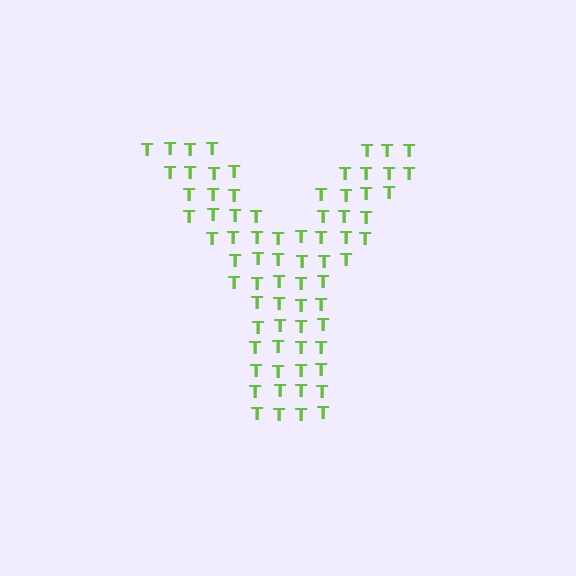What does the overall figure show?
The overall figure shows the letter Y.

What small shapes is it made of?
It is made of small letter T's.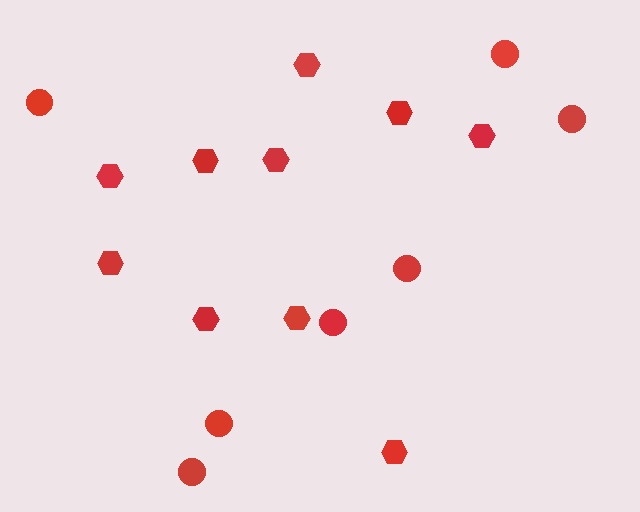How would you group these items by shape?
There are 2 groups: one group of hexagons (10) and one group of circles (7).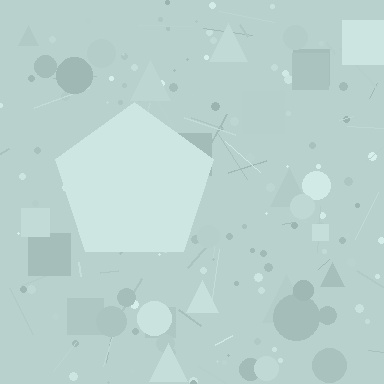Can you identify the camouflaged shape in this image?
The camouflaged shape is a pentagon.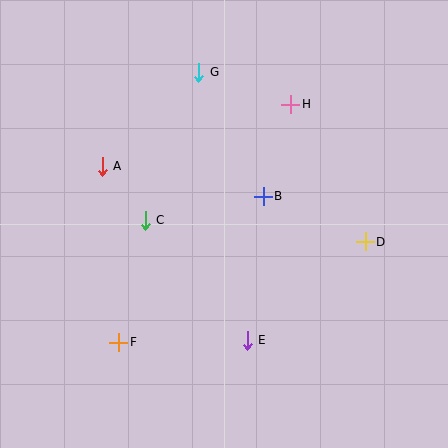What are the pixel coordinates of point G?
Point G is at (199, 72).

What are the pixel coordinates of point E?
Point E is at (247, 340).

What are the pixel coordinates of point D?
Point D is at (365, 242).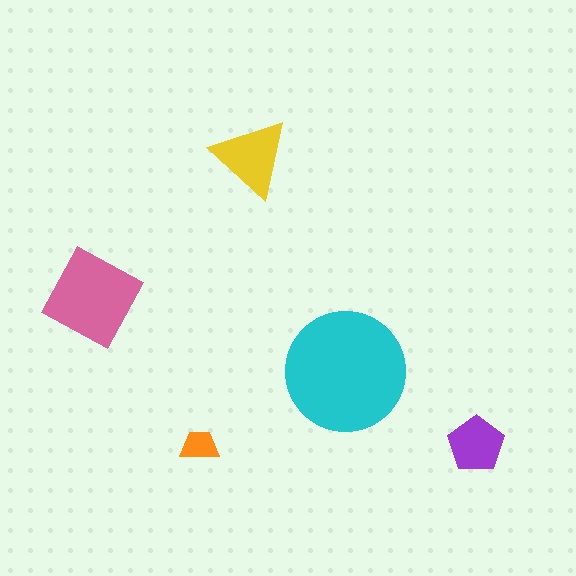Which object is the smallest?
The orange trapezoid.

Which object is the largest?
The cyan circle.